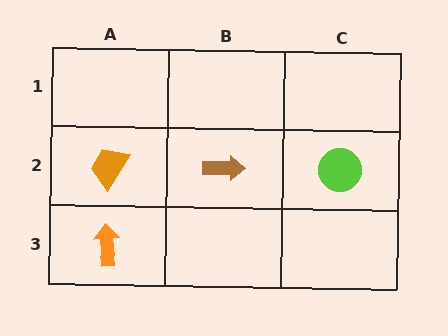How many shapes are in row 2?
3 shapes.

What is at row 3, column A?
An orange arrow.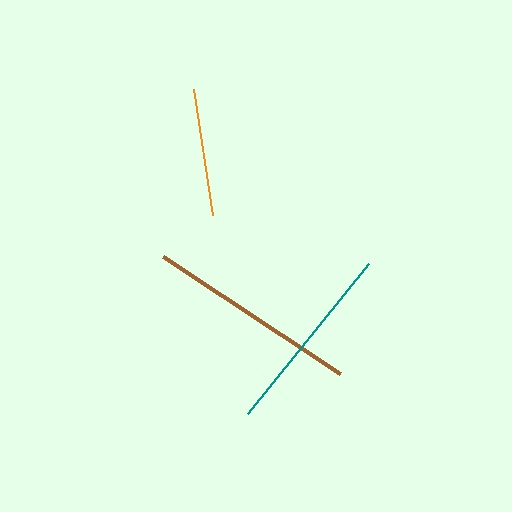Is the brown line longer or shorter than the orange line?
The brown line is longer than the orange line.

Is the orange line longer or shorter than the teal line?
The teal line is longer than the orange line.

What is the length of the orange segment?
The orange segment is approximately 128 pixels long.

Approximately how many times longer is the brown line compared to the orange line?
The brown line is approximately 1.7 times the length of the orange line.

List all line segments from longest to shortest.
From longest to shortest: brown, teal, orange.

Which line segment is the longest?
The brown line is the longest at approximately 212 pixels.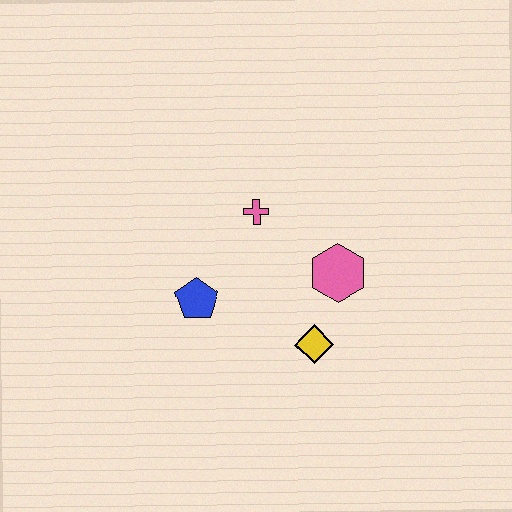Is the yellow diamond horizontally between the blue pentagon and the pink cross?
No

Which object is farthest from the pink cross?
The yellow diamond is farthest from the pink cross.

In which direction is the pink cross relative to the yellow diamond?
The pink cross is above the yellow diamond.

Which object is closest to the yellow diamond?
The pink hexagon is closest to the yellow diamond.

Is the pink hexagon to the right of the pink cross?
Yes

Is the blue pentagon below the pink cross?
Yes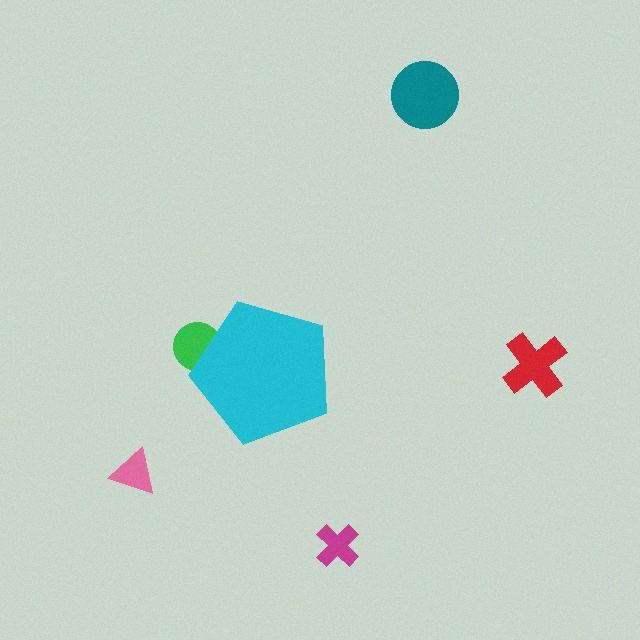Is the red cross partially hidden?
No, the red cross is fully visible.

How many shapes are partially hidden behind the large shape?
1 shape is partially hidden.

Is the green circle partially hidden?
Yes, the green circle is partially hidden behind the cyan pentagon.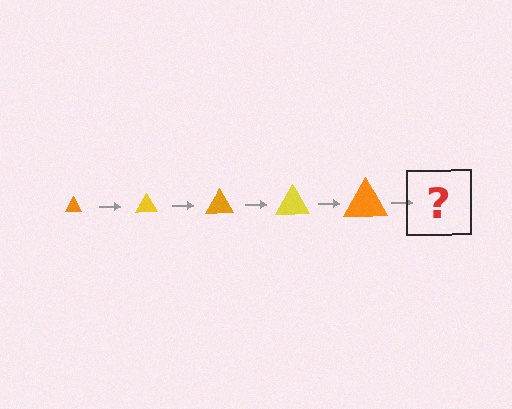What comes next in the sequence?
The next element should be a yellow triangle, larger than the previous one.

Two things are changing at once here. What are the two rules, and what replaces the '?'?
The two rules are that the triangle grows larger each step and the color cycles through orange and yellow. The '?' should be a yellow triangle, larger than the previous one.